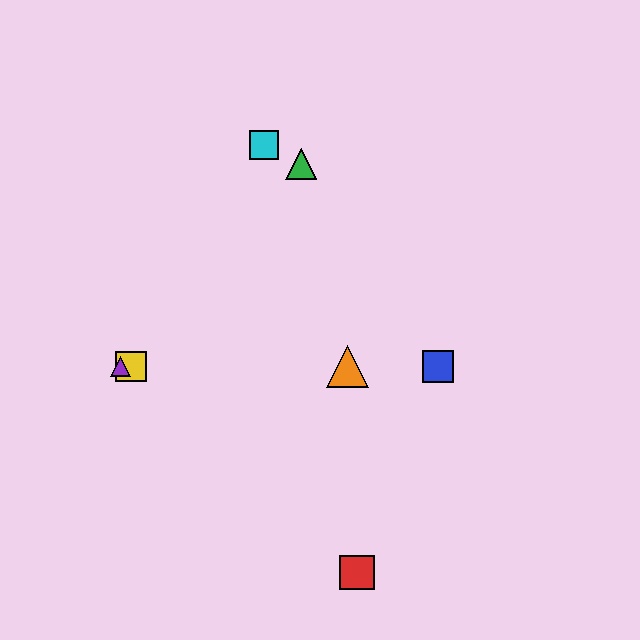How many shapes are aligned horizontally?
4 shapes (the blue square, the yellow square, the purple triangle, the orange triangle) are aligned horizontally.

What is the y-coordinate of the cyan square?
The cyan square is at y≈145.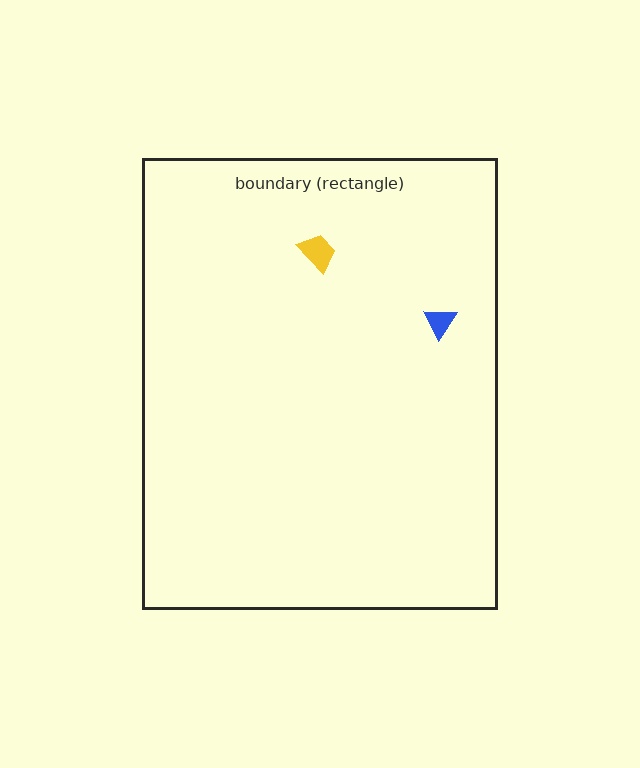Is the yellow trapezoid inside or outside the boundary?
Inside.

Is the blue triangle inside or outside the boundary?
Inside.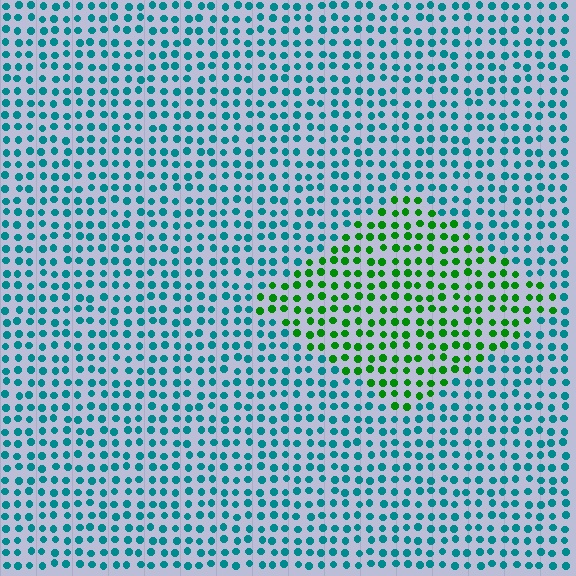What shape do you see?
I see a diamond.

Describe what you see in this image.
The image is filled with small teal elements in a uniform arrangement. A diamond-shaped region is visible where the elements are tinted to a slightly different hue, forming a subtle color boundary.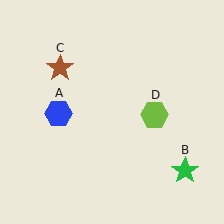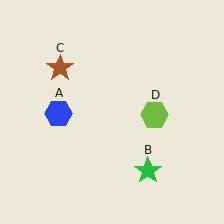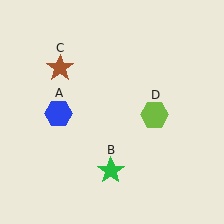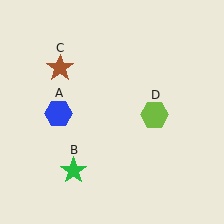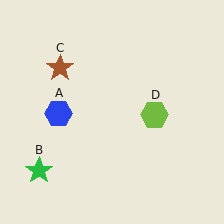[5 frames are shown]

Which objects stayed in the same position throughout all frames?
Blue hexagon (object A) and brown star (object C) and lime hexagon (object D) remained stationary.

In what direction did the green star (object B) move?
The green star (object B) moved left.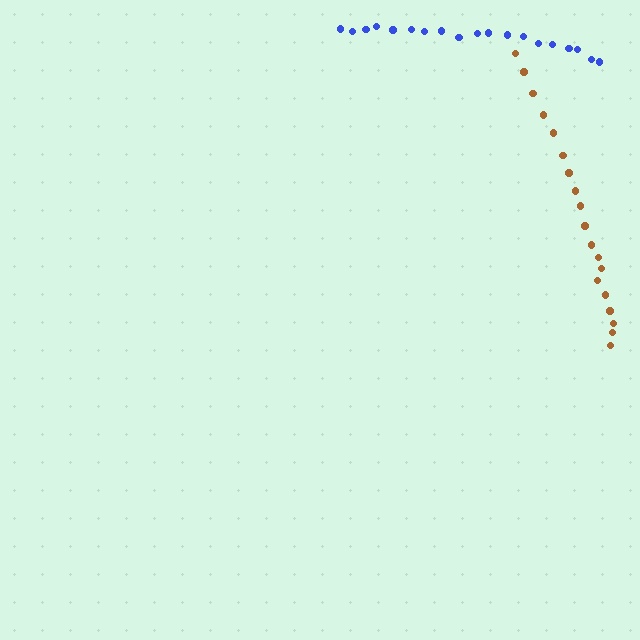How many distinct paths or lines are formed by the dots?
There are 2 distinct paths.